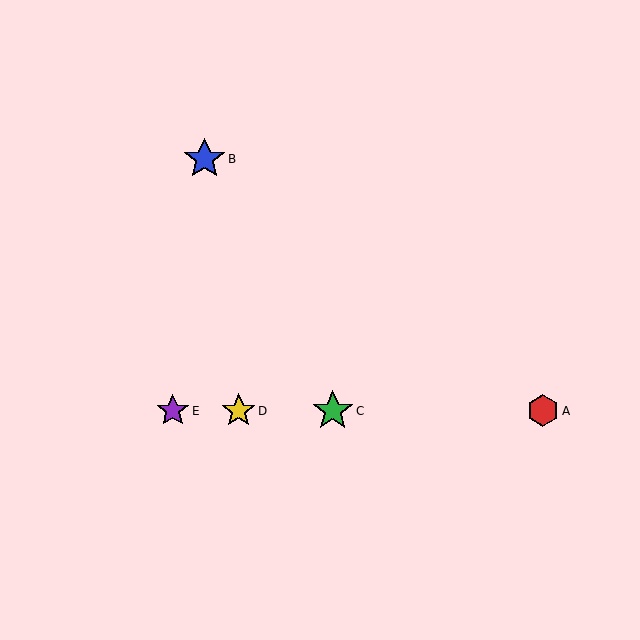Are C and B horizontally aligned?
No, C is at y≈411 and B is at y≈159.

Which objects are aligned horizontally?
Objects A, C, D, E are aligned horizontally.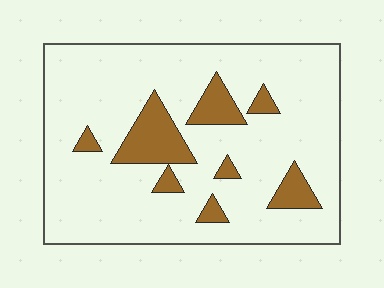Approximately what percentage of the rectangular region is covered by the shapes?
Approximately 15%.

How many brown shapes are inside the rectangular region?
8.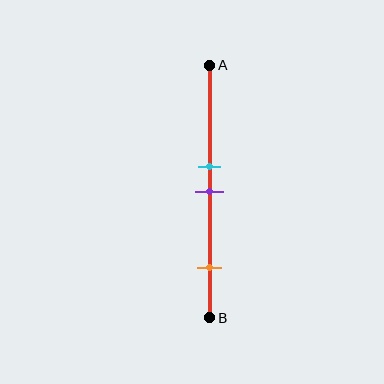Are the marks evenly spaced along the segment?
No, the marks are not evenly spaced.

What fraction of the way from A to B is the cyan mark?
The cyan mark is approximately 40% (0.4) of the way from A to B.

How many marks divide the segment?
There are 3 marks dividing the segment.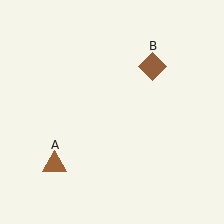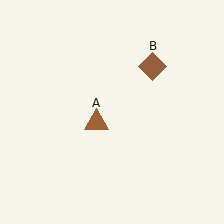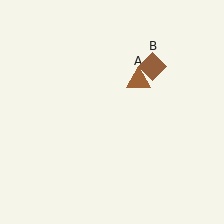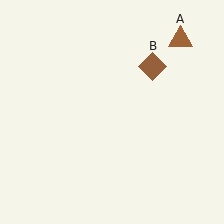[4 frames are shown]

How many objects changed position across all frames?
1 object changed position: brown triangle (object A).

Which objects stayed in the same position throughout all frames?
Brown diamond (object B) remained stationary.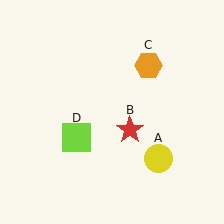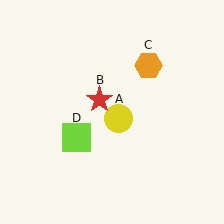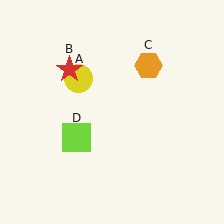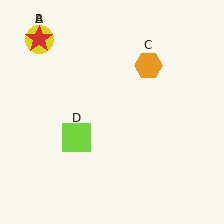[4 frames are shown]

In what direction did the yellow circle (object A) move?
The yellow circle (object A) moved up and to the left.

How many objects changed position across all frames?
2 objects changed position: yellow circle (object A), red star (object B).